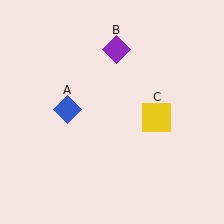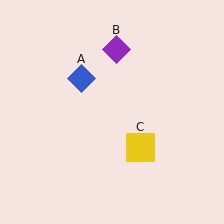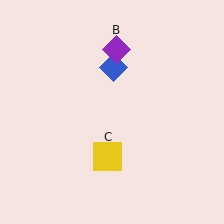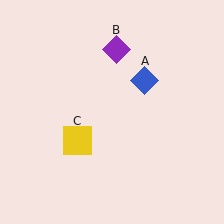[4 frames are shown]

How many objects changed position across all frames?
2 objects changed position: blue diamond (object A), yellow square (object C).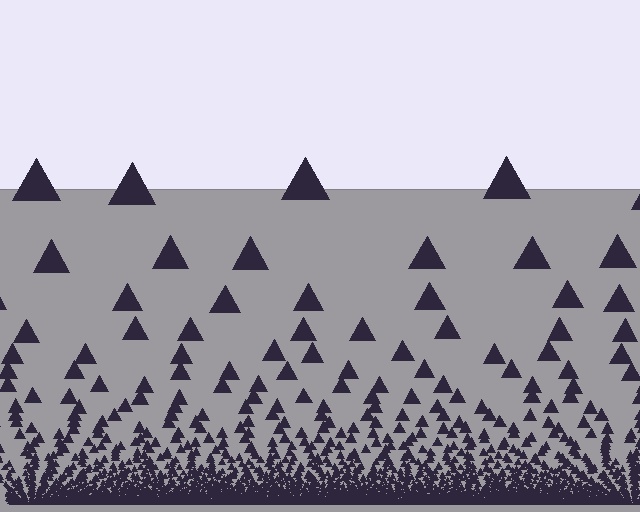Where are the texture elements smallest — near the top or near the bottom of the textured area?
Near the bottom.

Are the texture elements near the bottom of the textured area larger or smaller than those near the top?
Smaller. The gradient is inverted — elements near the bottom are smaller and denser.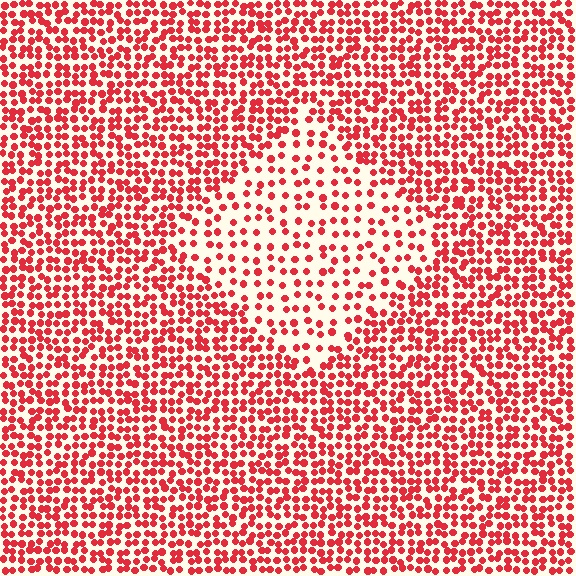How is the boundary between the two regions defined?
The boundary is defined by a change in element density (approximately 2.0x ratio). All elements are the same color, size, and shape.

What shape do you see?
I see a diamond.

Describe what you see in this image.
The image contains small red elements arranged at two different densities. A diamond-shaped region is visible where the elements are less densely packed than the surrounding area.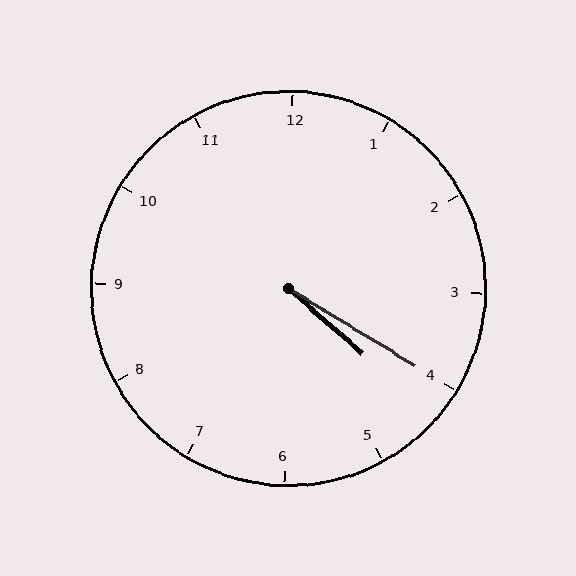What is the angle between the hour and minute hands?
Approximately 10 degrees.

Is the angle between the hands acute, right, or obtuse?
It is acute.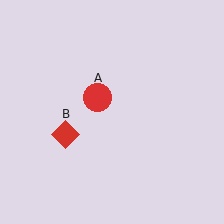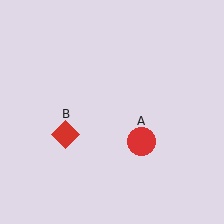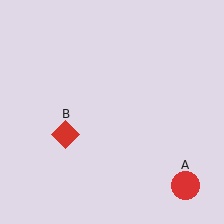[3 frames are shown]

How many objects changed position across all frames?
1 object changed position: red circle (object A).